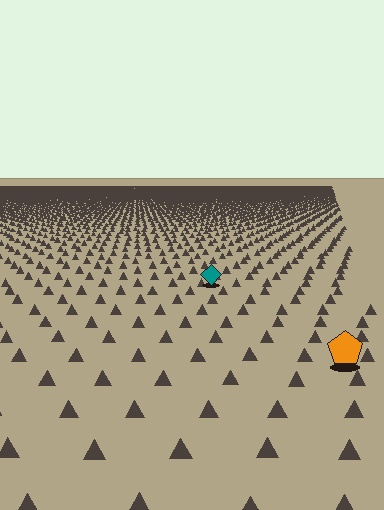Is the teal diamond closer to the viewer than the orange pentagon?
No. The orange pentagon is closer — you can tell from the texture gradient: the ground texture is coarser near it.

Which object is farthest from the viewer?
The teal diamond is farthest from the viewer. It appears smaller and the ground texture around it is denser.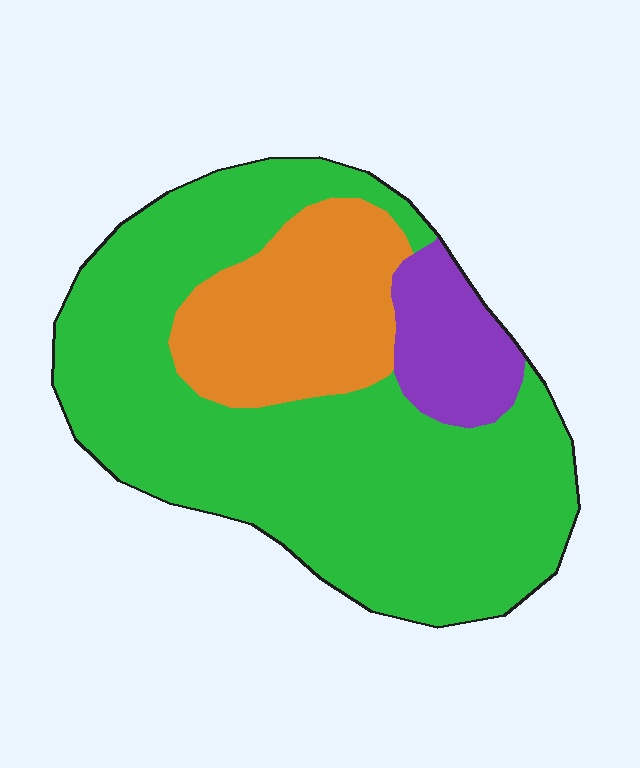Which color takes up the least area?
Purple, at roughly 10%.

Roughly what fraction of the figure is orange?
Orange takes up between a sixth and a third of the figure.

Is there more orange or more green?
Green.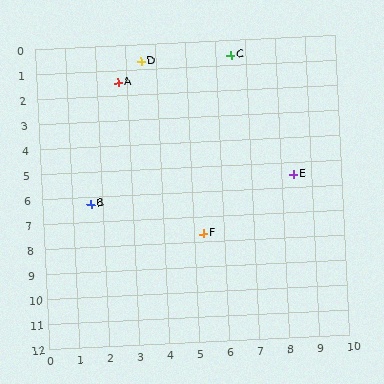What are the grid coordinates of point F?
Point F is at approximately (5.3, 7.7).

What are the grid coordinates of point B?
Point B is at approximately (1.6, 6.3).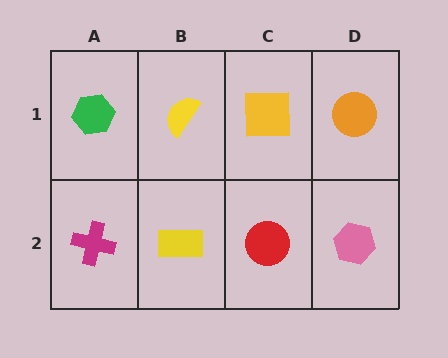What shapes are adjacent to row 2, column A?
A green hexagon (row 1, column A), a yellow rectangle (row 2, column B).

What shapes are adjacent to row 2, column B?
A yellow semicircle (row 1, column B), a magenta cross (row 2, column A), a red circle (row 2, column C).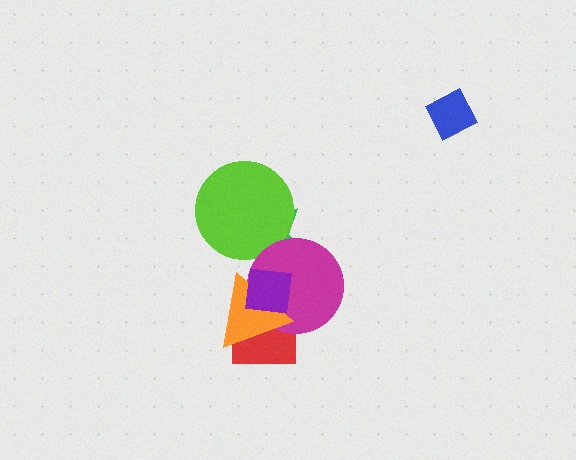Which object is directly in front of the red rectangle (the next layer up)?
The magenta circle is directly in front of the red rectangle.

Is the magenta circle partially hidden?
Yes, it is partially covered by another shape.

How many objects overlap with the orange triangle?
3 objects overlap with the orange triangle.